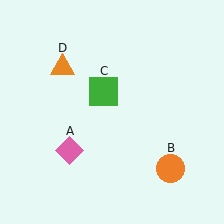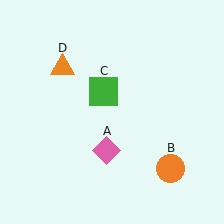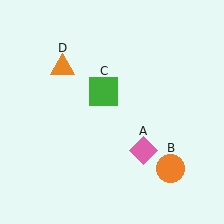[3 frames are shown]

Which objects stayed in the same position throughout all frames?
Orange circle (object B) and green square (object C) and orange triangle (object D) remained stationary.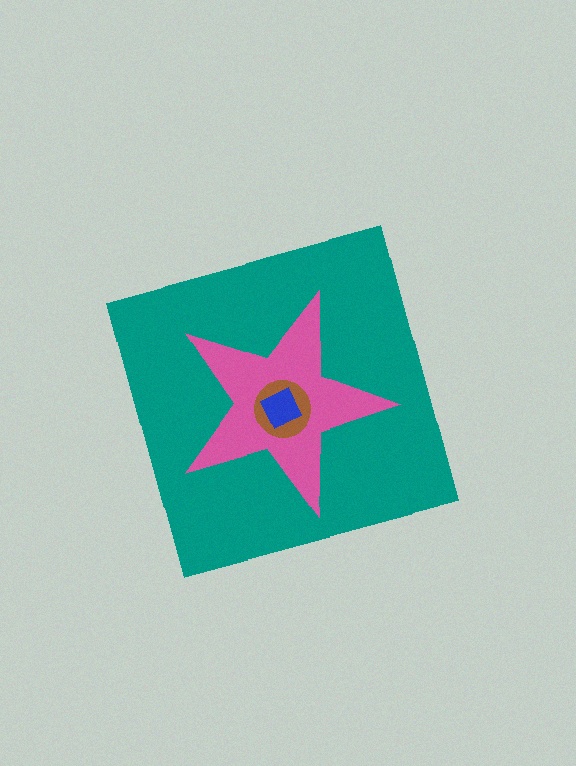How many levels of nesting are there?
4.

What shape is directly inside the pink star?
The brown circle.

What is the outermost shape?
The teal diamond.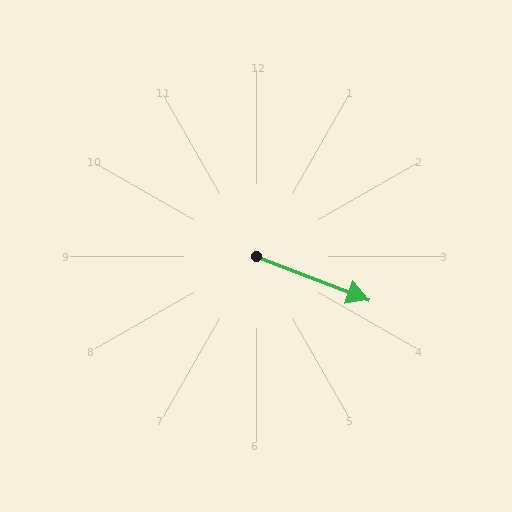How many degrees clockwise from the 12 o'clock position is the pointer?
Approximately 111 degrees.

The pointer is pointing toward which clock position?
Roughly 4 o'clock.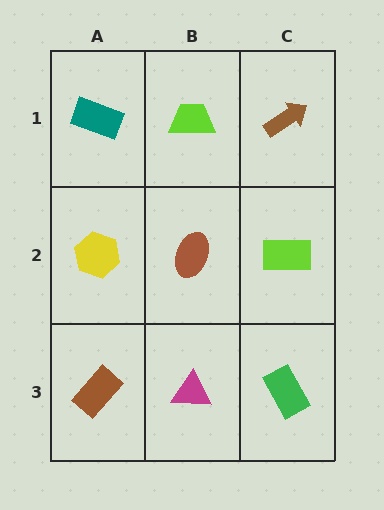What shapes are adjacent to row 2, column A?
A teal rectangle (row 1, column A), a brown rectangle (row 3, column A), a brown ellipse (row 2, column B).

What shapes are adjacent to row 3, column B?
A brown ellipse (row 2, column B), a brown rectangle (row 3, column A), a green rectangle (row 3, column C).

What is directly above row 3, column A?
A yellow hexagon.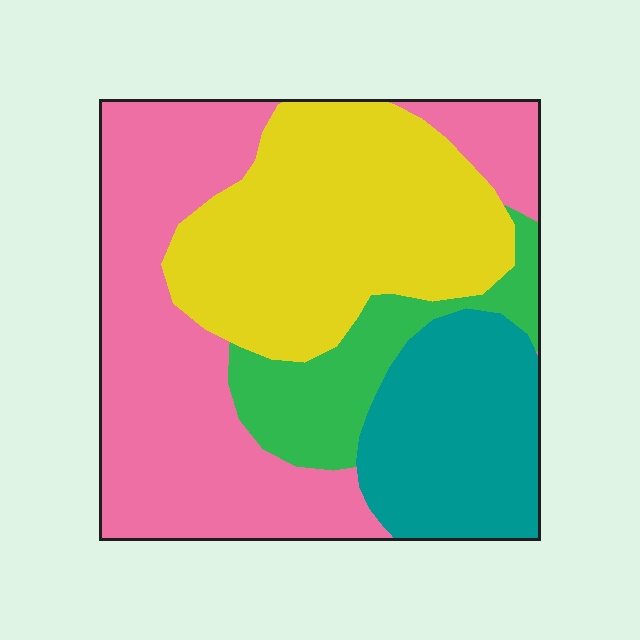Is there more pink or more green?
Pink.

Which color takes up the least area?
Green, at roughly 10%.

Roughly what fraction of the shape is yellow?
Yellow takes up about one third (1/3) of the shape.